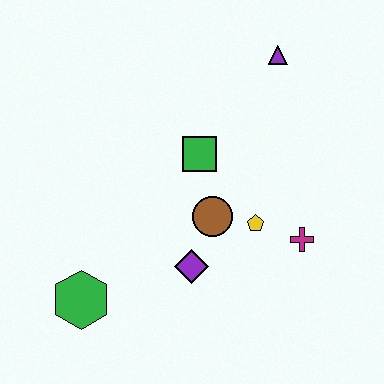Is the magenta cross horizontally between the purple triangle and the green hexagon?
No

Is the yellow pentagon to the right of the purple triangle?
No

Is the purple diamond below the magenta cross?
Yes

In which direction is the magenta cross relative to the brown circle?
The magenta cross is to the right of the brown circle.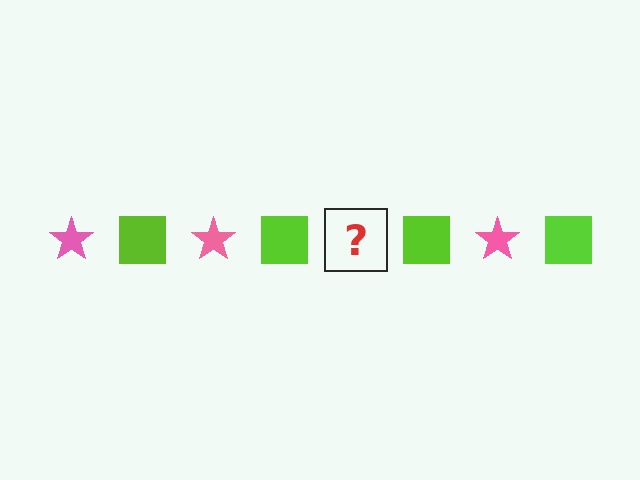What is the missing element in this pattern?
The missing element is a pink star.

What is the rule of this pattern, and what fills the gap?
The rule is that the pattern alternates between pink star and lime square. The gap should be filled with a pink star.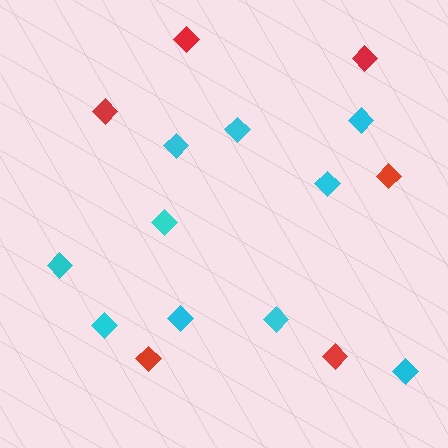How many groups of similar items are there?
There are 2 groups: one group of cyan diamonds (10) and one group of red diamonds (6).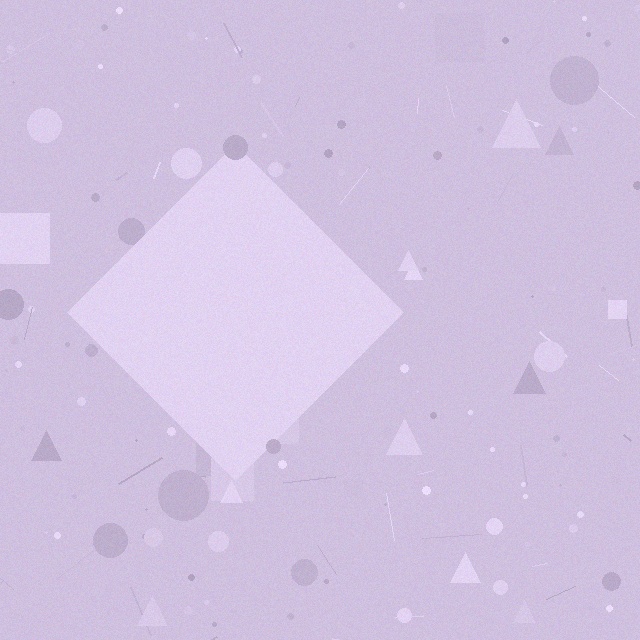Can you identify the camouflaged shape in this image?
The camouflaged shape is a diamond.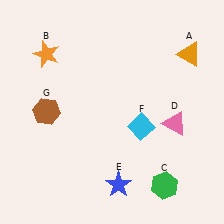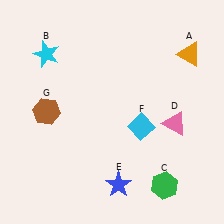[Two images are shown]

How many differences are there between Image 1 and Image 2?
There is 1 difference between the two images.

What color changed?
The star (B) changed from orange in Image 1 to cyan in Image 2.